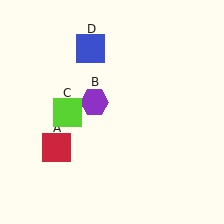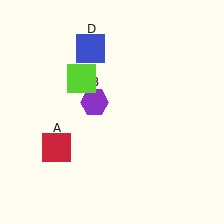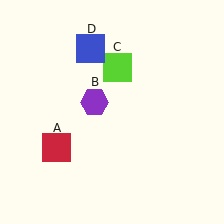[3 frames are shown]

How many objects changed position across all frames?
1 object changed position: lime square (object C).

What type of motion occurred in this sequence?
The lime square (object C) rotated clockwise around the center of the scene.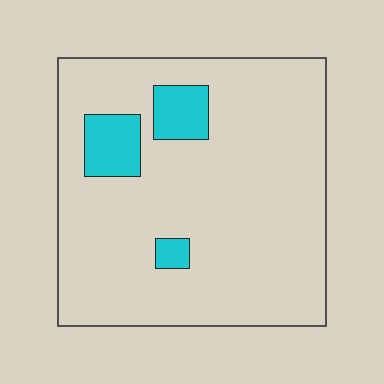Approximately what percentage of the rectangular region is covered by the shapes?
Approximately 10%.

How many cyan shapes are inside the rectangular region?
3.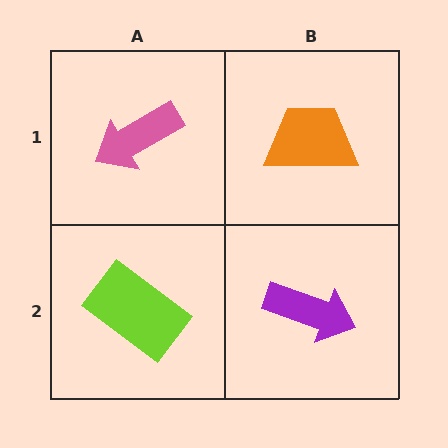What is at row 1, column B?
An orange trapezoid.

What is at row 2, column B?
A purple arrow.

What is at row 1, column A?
A pink arrow.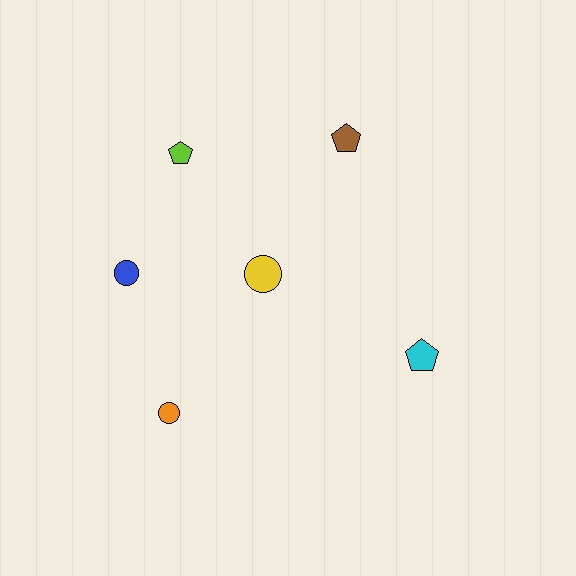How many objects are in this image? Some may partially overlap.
There are 6 objects.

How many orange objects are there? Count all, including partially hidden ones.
There is 1 orange object.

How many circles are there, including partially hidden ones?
There are 3 circles.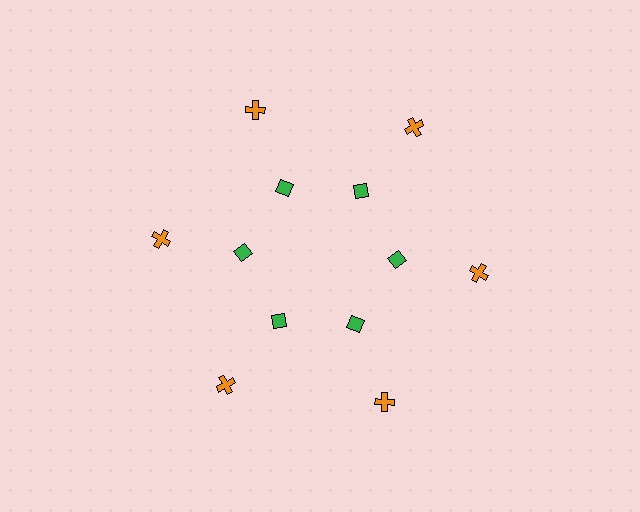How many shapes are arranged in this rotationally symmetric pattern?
There are 12 shapes, arranged in 6 groups of 2.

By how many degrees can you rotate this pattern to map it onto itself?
The pattern maps onto itself every 60 degrees of rotation.